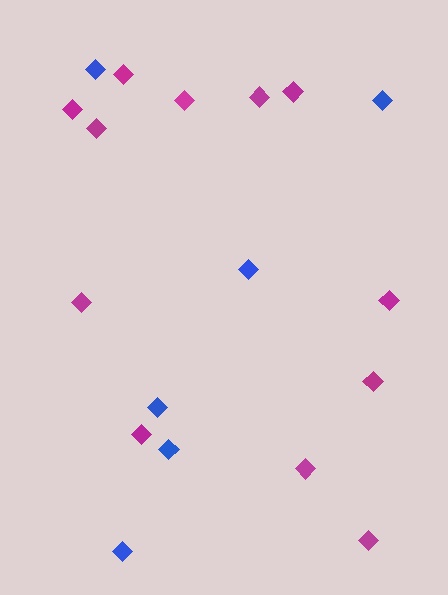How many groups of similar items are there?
There are 2 groups: one group of blue diamonds (6) and one group of magenta diamonds (12).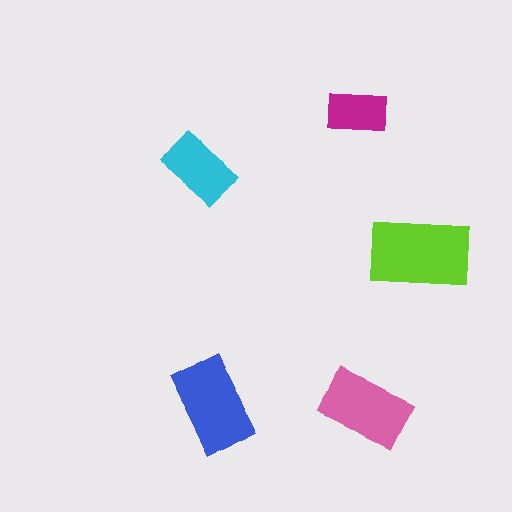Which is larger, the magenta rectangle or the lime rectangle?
The lime one.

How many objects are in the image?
There are 5 objects in the image.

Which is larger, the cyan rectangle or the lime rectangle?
The lime one.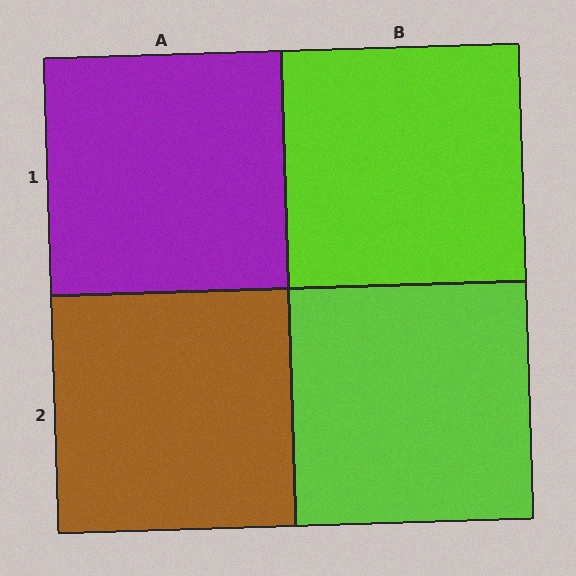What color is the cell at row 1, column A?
Purple.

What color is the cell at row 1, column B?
Lime.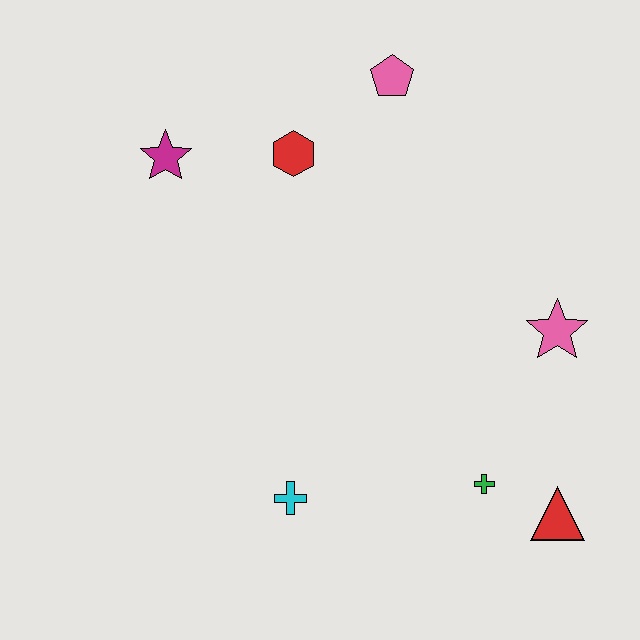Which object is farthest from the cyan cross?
The pink pentagon is farthest from the cyan cross.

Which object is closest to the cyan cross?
The green cross is closest to the cyan cross.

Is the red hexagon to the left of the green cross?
Yes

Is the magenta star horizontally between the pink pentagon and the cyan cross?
No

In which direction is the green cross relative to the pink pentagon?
The green cross is below the pink pentagon.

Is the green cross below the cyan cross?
No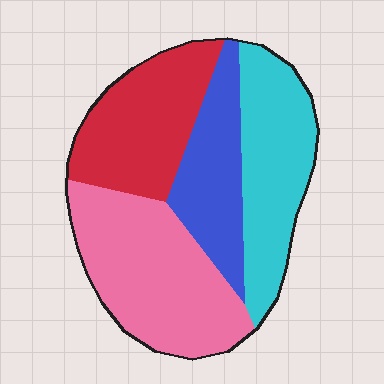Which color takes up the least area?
Blue, at roughly 20%.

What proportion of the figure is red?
Red takes up less than a quarter of the figure.